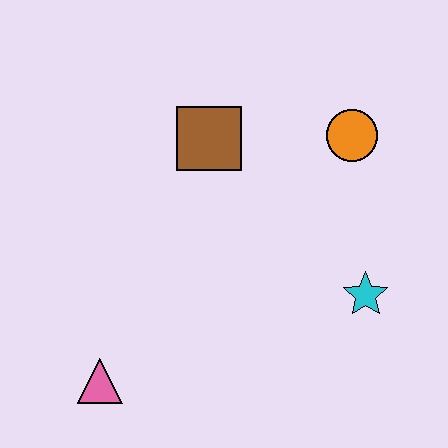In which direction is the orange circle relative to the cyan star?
The orange circle is above the cyan star.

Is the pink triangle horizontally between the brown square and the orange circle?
No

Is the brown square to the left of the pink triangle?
No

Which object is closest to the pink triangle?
The brown square is closest to the pink triangle.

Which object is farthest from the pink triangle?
The orange circle is farthest from the pink triangle.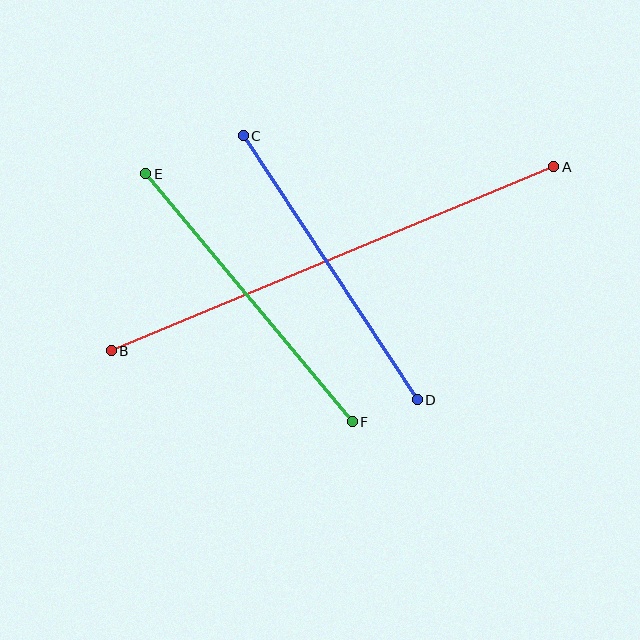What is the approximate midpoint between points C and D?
The midpoint is at approximately (330, 268) pixels.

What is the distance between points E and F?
The distance is approximately 323 pixels.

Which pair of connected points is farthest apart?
Points A and B are farthest apart.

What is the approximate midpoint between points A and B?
The midpoint is at approximately (332, 259) pixels.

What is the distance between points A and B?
The distance is approximately 479 pixels.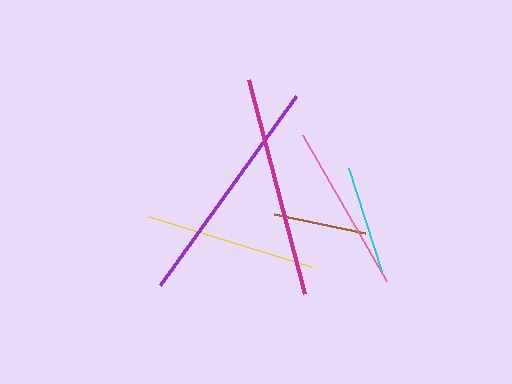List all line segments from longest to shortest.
From longest to shortest: purple, magenta, yellow, pink, cyan, brown.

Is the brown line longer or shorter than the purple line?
The purple line is longer than the brown line.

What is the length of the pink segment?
The pink segment is approximately 168 pixels long.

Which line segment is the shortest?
The brown line is the shortest at approximately 93 pixels.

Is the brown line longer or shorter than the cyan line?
The cyan line is longer than the brown line.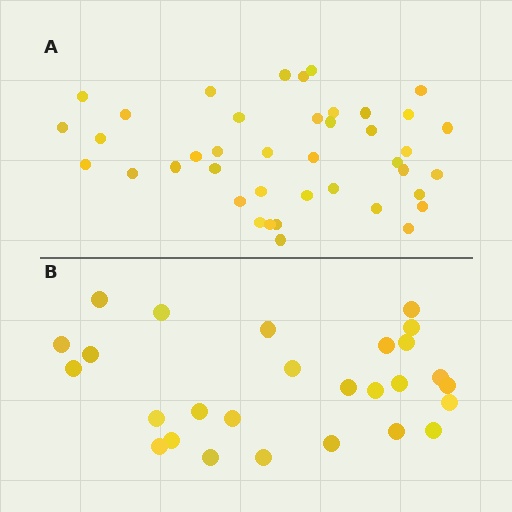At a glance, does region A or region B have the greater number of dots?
Region A (the top region) has more dots.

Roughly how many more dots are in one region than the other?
Region A has approximately 15 more dots than region B.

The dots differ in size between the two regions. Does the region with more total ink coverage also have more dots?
No. Region B has more total ink coverage because its dots are larger, but region A actually contains more individual dots. Total area can be misleading — the number of items is what matters here.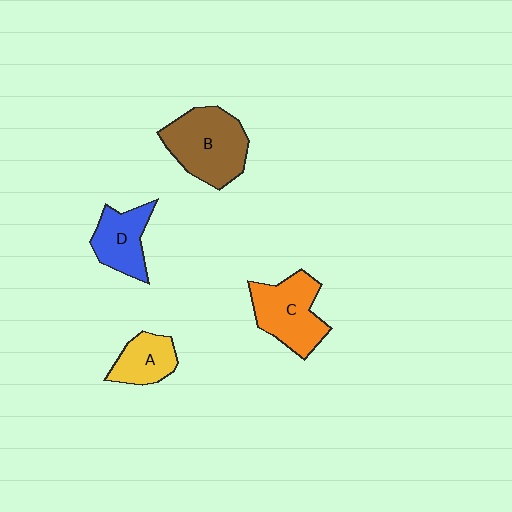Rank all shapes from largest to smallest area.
From largest to smallest: B (brown), C (orange), D (blue), A (yellow).